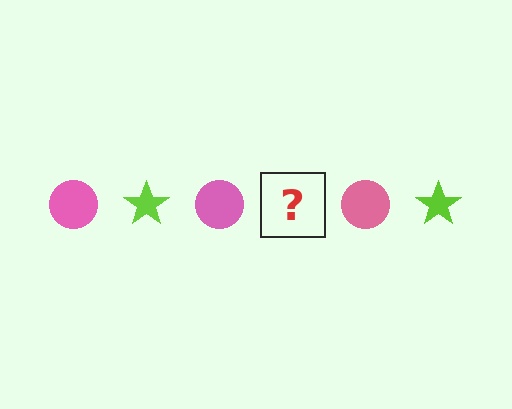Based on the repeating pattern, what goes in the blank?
The blank should be a lime star.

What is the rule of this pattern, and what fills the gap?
The rule is that the pattern alternates between pink circle and lime star. The gap should be filled with a lime star.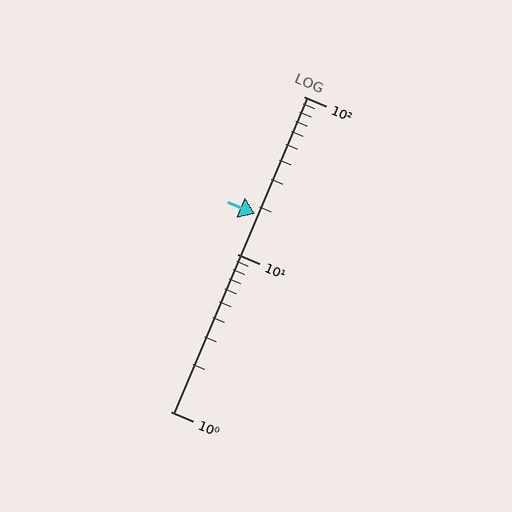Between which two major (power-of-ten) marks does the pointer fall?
The pointer is between 10 and 100.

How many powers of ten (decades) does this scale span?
The scale spans 2 decades, from 1 to 100.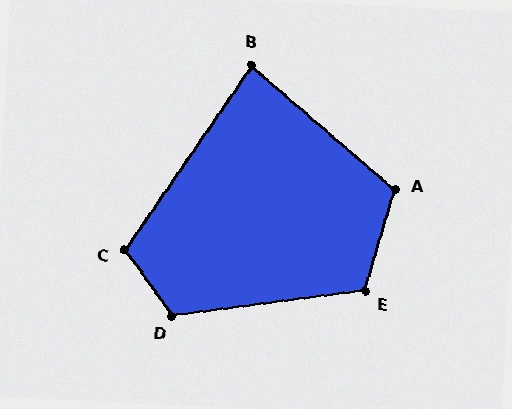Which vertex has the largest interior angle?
D, at approximately 119 degrees.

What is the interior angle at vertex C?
Approximately 109 degrees (obtuse).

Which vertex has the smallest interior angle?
B, at approximately 84 degrees.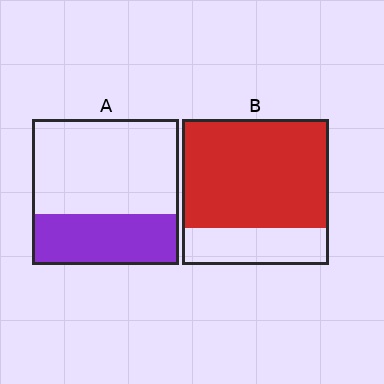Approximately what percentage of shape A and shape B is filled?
A is approximately 35% and B is approximately 75%.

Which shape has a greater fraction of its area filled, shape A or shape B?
Shape B.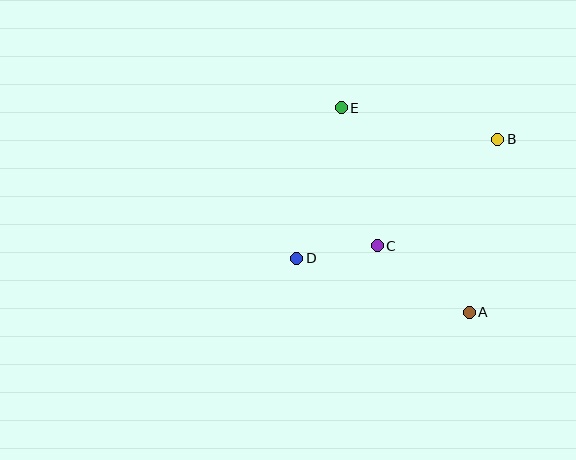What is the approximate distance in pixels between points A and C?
The distance between A and C is approximately 114 pixels.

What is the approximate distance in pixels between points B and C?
The distance between B and C is approximately 161 pixels.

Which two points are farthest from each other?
Points A and E are farthest from each other.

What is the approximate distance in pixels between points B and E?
The distance between B and E is approximately 160 pixels.